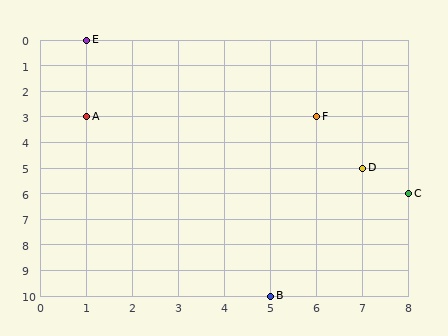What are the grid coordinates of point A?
Point A is at grid coordinates (1, 3).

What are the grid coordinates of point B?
Point B is at grid coordinates (5, 10).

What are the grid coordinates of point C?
Point C is at grid coordinates (8, 6).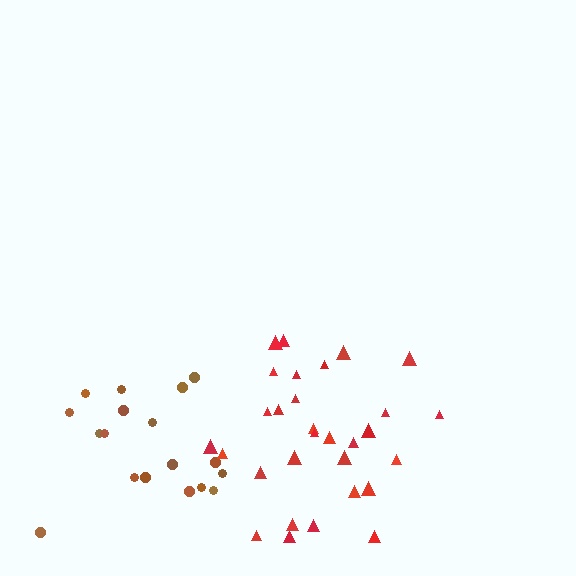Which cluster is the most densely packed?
Red.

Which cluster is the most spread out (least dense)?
Brown.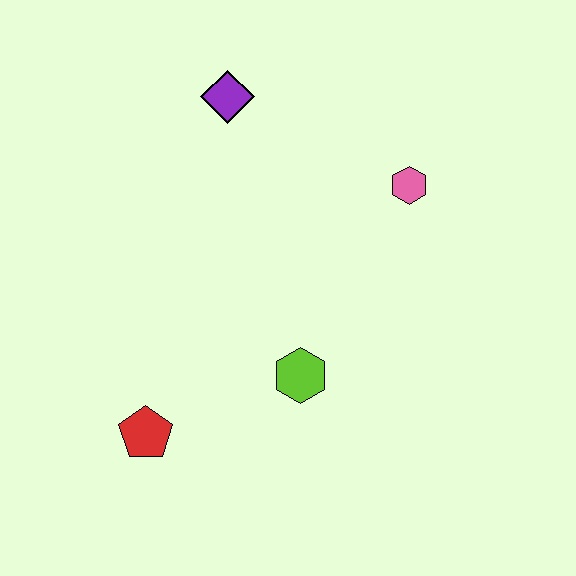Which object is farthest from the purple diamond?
The red pentagon is farthest from the purple diamond.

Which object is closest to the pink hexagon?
The purple diamond is closest to the pink hexagon.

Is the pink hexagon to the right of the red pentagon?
Yes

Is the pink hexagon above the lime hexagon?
Yes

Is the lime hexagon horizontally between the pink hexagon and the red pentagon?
Yes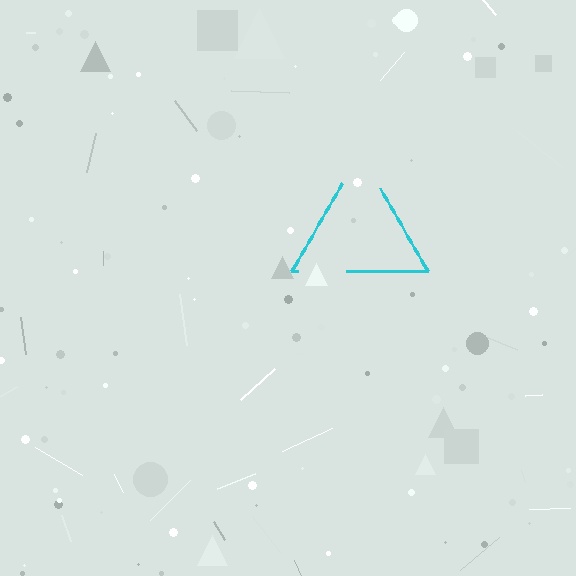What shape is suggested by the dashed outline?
The dashed outline suggests a triangle.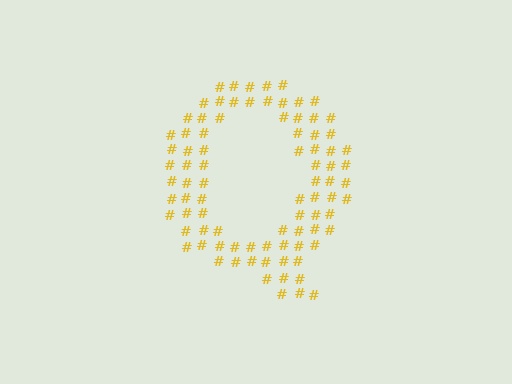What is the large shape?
The large shape is the letter Q.